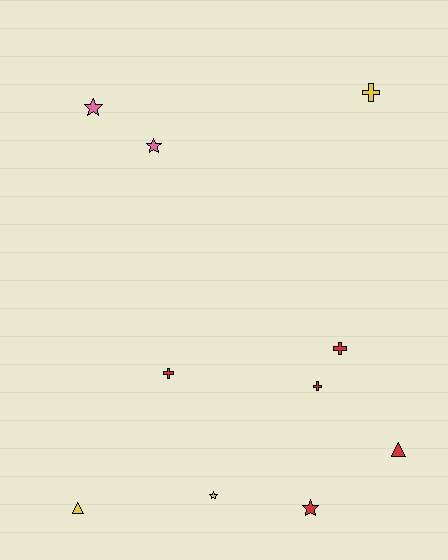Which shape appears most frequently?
Star, with 4 objects.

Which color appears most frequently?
Red, with 5 objects.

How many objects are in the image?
There are 10 objects.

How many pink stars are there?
There are 2 pink stars.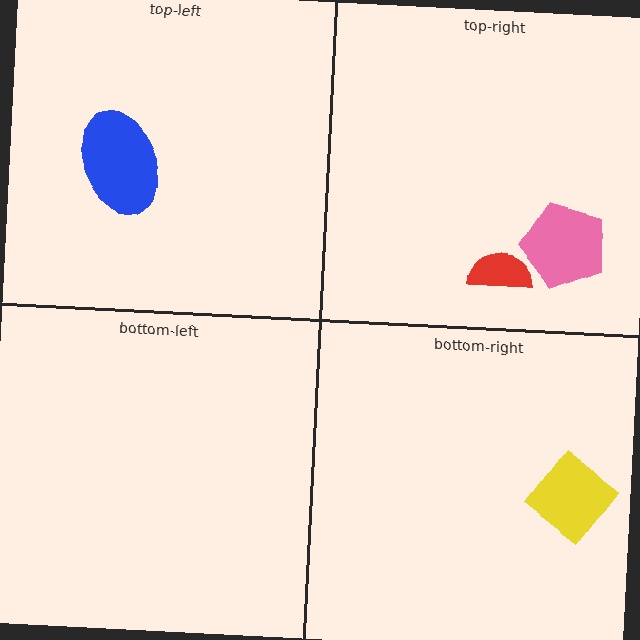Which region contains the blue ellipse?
The top-left region.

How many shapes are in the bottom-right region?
1.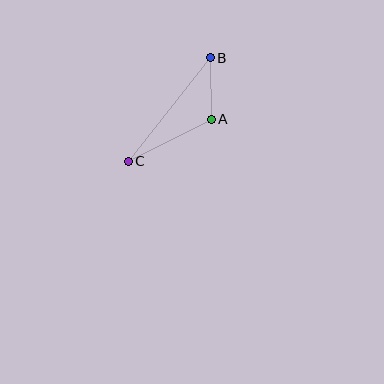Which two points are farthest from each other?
Points B and C are farthest from each other.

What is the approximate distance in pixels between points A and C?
The distance between A and C is approximately 93 pixels.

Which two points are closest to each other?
Points A and B are closest to each other.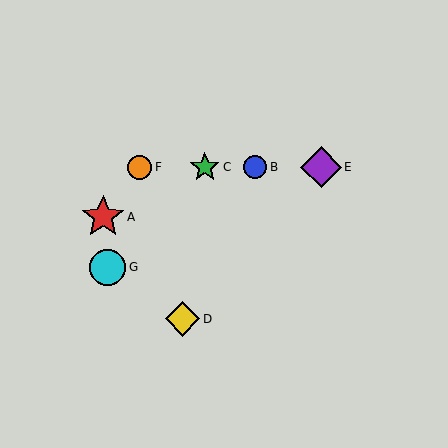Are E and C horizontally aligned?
Yes, both are at y≈167.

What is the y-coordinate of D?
Object D is at y≈319.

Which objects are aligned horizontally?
Objects B, C, E, F are aligned horizontally.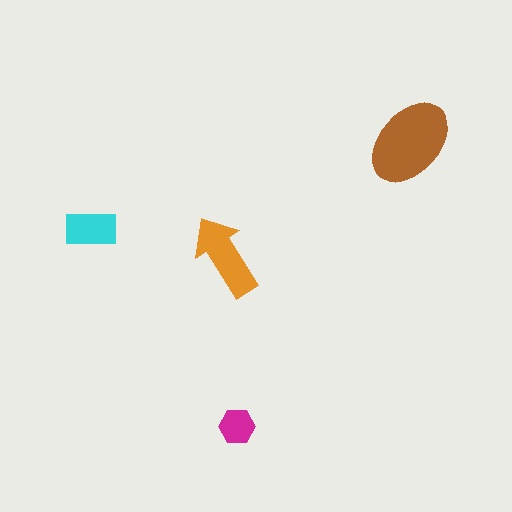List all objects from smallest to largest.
The magenta hexagon, the cyan rectangle, the orange arrow, the brown ellipse.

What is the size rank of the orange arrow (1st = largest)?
2nd.